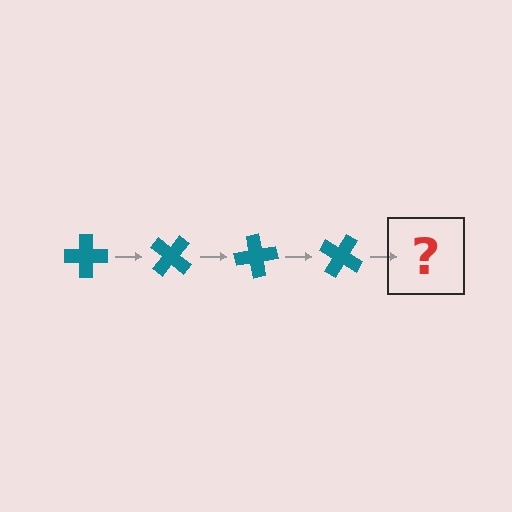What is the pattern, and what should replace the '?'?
The pattern is that the cross rotates 40 degrees each step. The '?' should be a teal cross rotated 160 degrees.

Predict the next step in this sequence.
The next step is a teal cross rotated 160 degrees.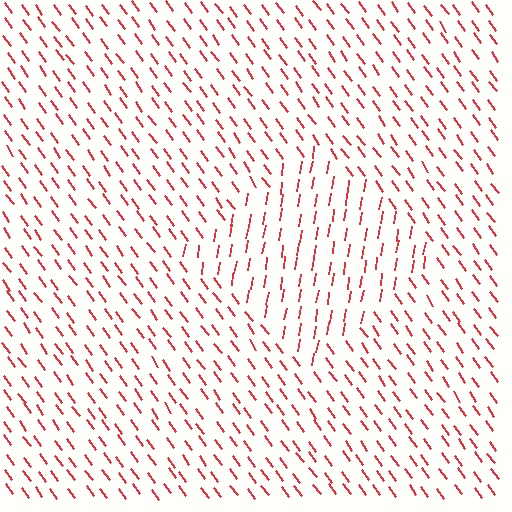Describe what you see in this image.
The image is filled with small red line segments. A diamond region in the image has lines oriented differently from the surrounding lines, creating a visible texture boundary.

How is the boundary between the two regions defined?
The boundary is defined purely by a change in line orientation (approximately 45 degrees difference). All lines are the same color and thickness.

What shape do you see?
I see a diamond.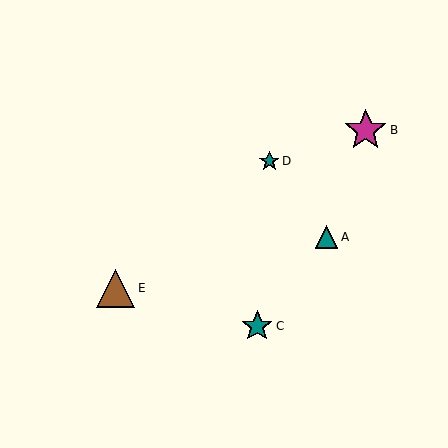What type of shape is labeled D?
Shape D is a teal star.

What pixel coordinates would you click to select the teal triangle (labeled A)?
Click at (326, 237) to select the teal triangle A.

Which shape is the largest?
The magenta star (labeled B) is the largest.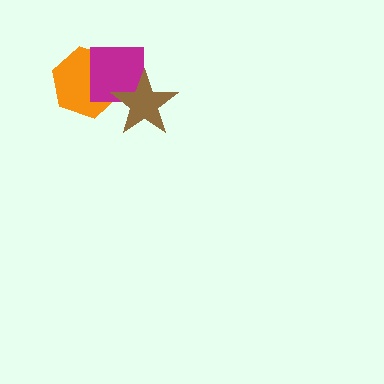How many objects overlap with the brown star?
2 objects overlap with the brown star.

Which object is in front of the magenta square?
The brown star is in front of the magenta square.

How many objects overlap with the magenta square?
2 objects overlap with the magenta square.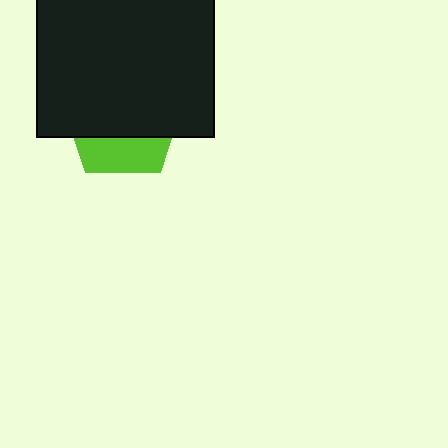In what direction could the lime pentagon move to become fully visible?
The lime pentagon could move down. That would shift it out from behind the black square entirely.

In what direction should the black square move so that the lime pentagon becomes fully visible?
The black square should move up. That is the shortest direction to clear the overlap and leave the lime pentagon fully visible.